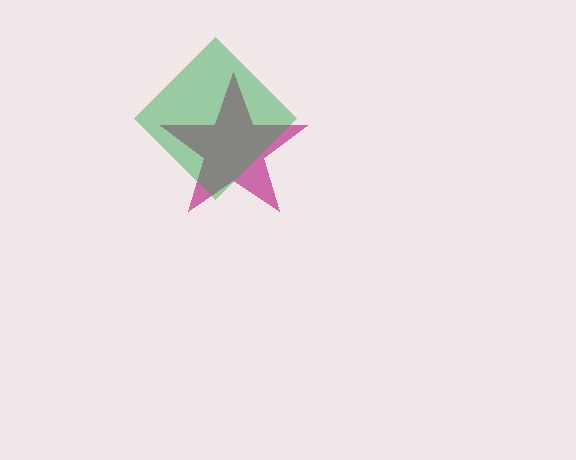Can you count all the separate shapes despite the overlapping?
Yes, there are 2 separate shapes.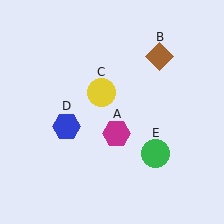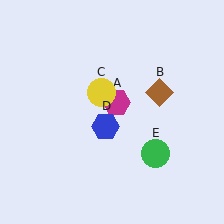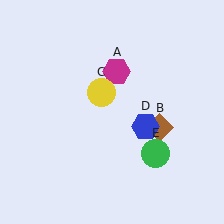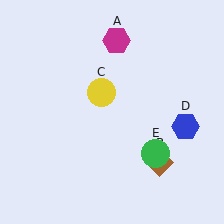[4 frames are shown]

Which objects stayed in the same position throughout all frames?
Yellow circle (object C) and green circle (object E) remained stationary.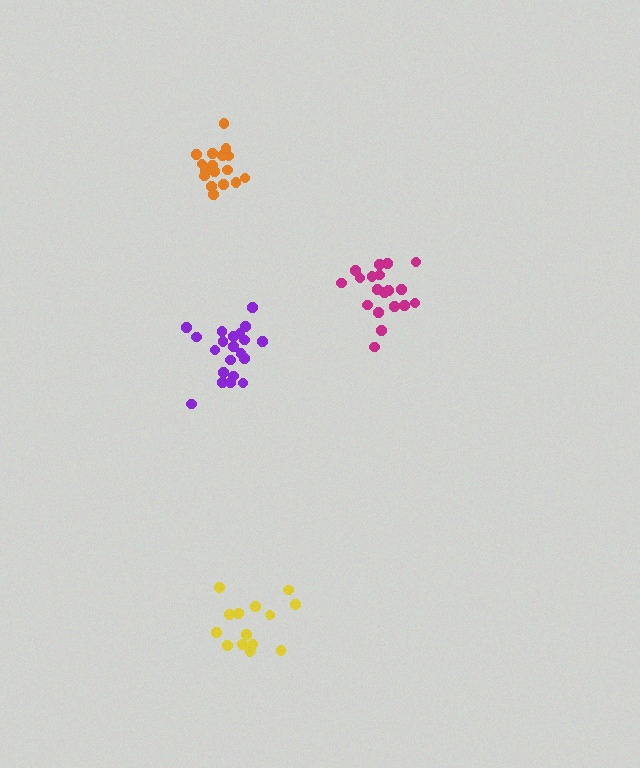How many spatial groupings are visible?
There are 4 spatial groupings.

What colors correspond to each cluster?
The clusters are colored: orange, magenta, yellow, purple.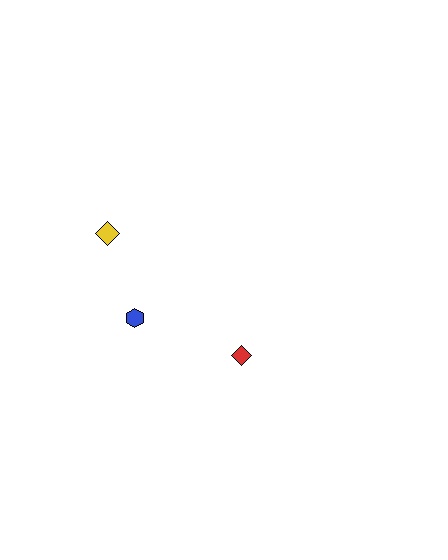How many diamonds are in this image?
There are 2 diamonds.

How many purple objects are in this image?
There are no purple objects.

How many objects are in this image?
There are 3 objects.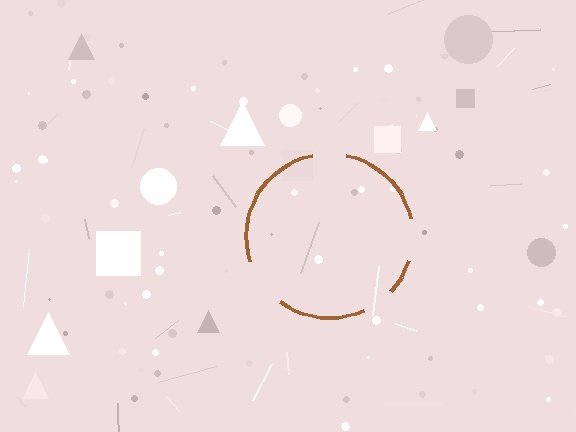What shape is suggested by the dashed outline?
The dashed outline suggests a circle.